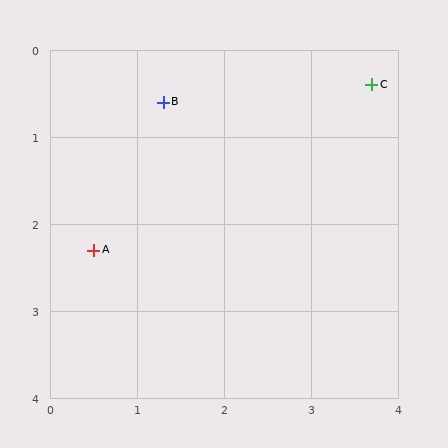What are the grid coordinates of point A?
Point A is at approximately (0.5, 2.3).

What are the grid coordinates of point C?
Point C is at approximately (3.7, 0.4).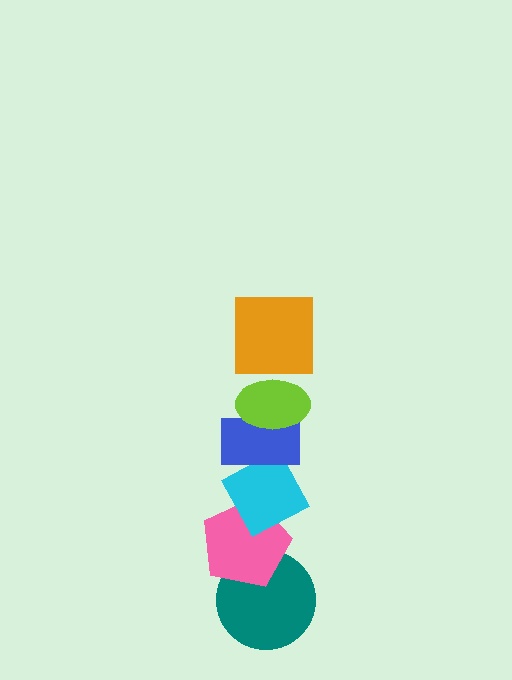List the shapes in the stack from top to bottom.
From top to bottom: the orange square, the lime ellipse, the blue rectangle, the cyan diamond, the pink pentagon, the teal circle.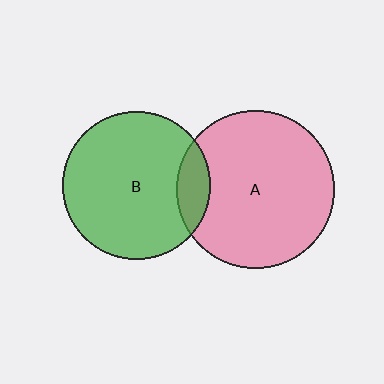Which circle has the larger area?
Circle A (pink).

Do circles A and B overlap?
Yes.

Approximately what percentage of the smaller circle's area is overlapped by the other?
Approximately 15%.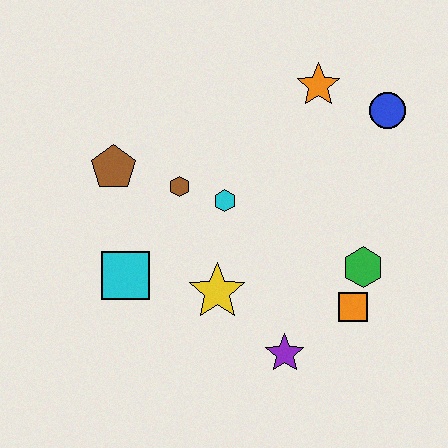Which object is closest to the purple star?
The orange square is closest to the purple star.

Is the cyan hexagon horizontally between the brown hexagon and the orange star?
Yes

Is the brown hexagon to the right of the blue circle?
No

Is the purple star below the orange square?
Yes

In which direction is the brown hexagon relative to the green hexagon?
The brown hexagon is to the left of the green hexagon.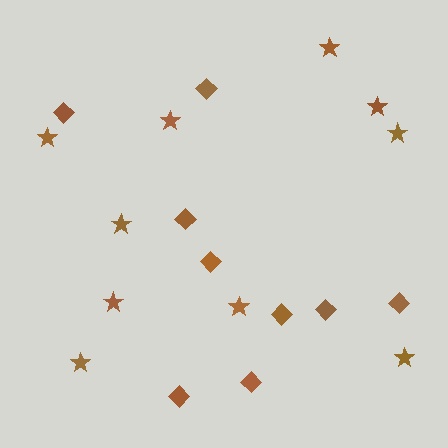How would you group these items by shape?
There are 2 groups: one group of stars (10) and one group of diamonds (9).